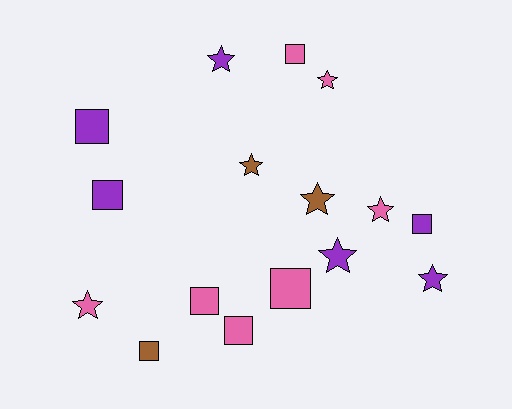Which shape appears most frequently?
Star, with 8 objects.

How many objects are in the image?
There are 16 objects.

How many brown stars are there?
There are 2 brown stars.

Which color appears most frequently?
Pink, with 7 objects.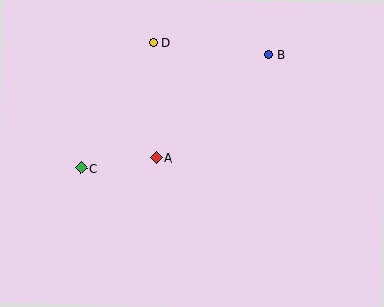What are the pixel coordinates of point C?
Point C is at (81, 168).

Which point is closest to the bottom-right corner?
Point A is closest to the bottom-right corner.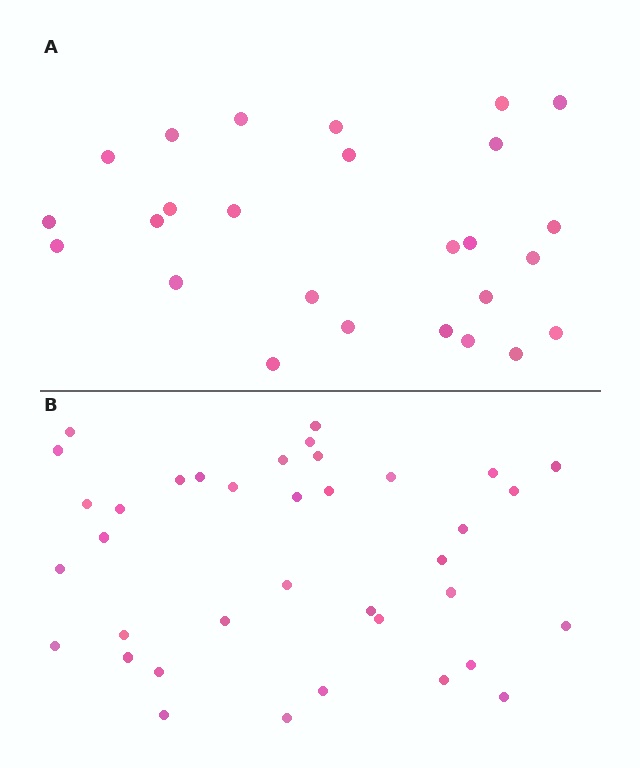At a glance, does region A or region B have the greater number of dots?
Region B (the bottom region) has more dots.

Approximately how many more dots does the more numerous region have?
Region B has roughly 12 or so more dots than region A.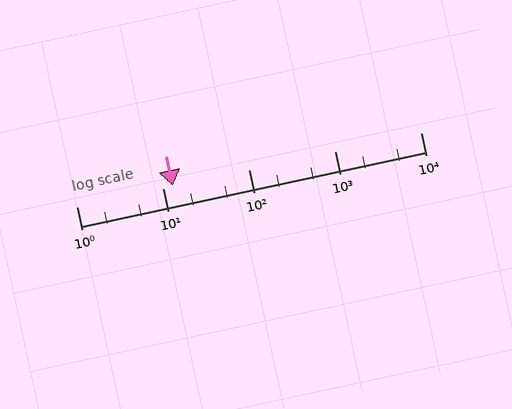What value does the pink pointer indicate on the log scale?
The pointer indicates approximately 13.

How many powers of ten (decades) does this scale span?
The scale spans 4 decades, from 1 to 10000.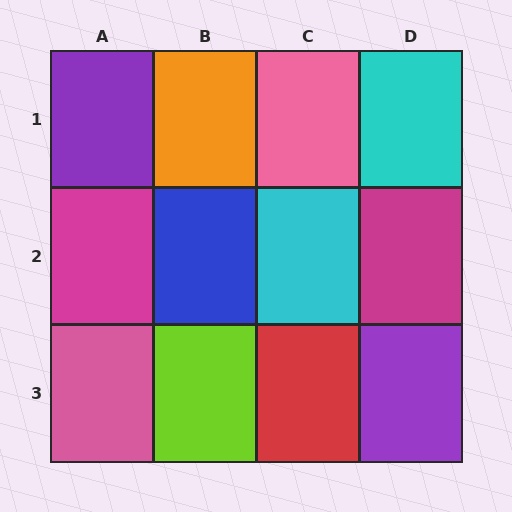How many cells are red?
1 cell is red.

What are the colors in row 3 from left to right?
Pink, lime, red, purple.